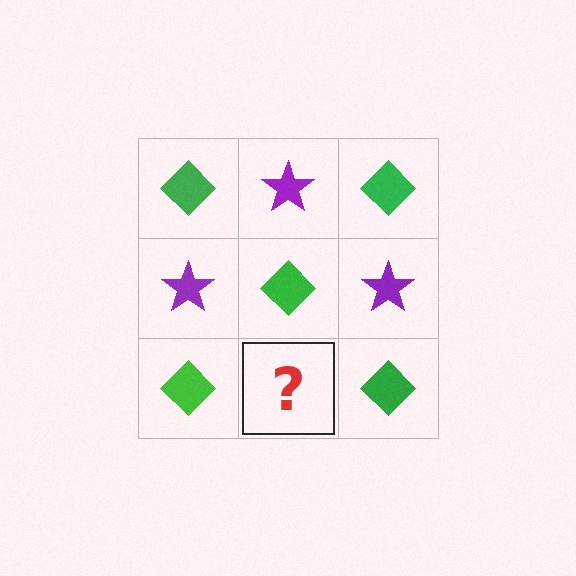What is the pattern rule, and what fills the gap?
The rule is that it alternates green diamond and purple star in a checkerboard pattern. The gap should be filled with a purple star.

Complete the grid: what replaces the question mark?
The question mark should be replaced with a purple star.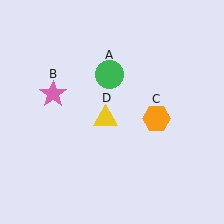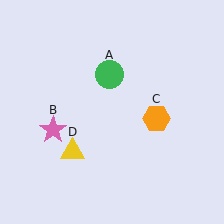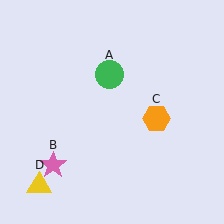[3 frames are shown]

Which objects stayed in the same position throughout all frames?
Green circle (object A) and orange hexagon (object C) remained stationary.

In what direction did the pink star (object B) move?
The pink star (object B) moved down.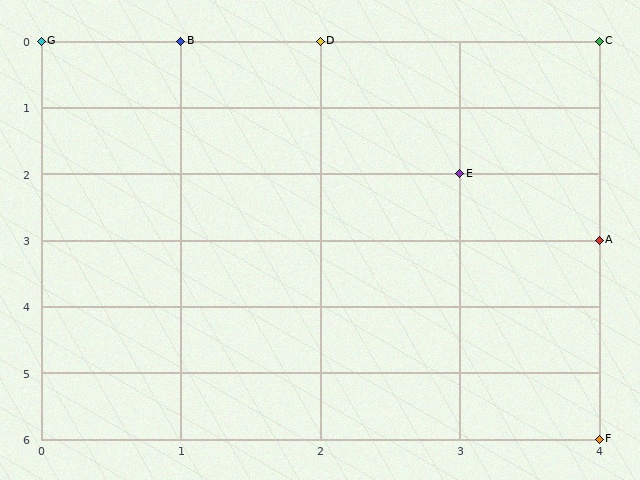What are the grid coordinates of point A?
Point A is at grid coordinates (4, 3).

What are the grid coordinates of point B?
Point B is at grid coordinates (1, 0).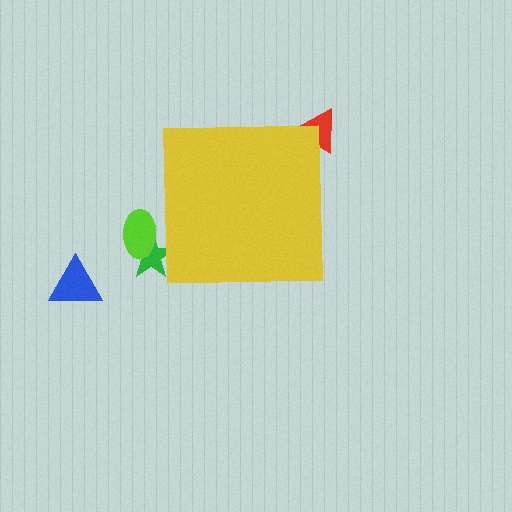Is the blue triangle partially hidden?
No, the blue triangle is fully visible.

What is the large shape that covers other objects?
A yellow square.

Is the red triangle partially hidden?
Yes, the red triangle is partially hidden behind the yellow square.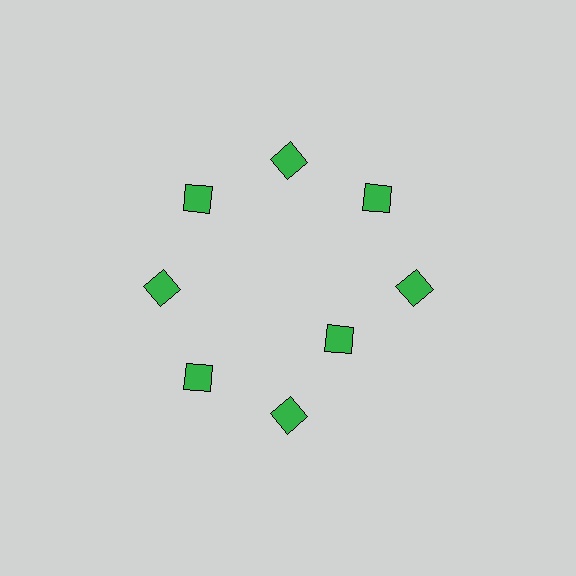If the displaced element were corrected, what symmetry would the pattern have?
It would have 8-fold rotational symmetry — the pattern would map onto itself every 45 degrees.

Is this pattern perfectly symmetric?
No. The 8 green diamonds are arranged in a ring, but one element near the 4 o'clock position is pulled inward toward the center, breaking the 8-fold rotational symmetry.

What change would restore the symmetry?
The symmetry would be restored by moving it outward, back onto the ring so that all 8 diamonds sit at equal angles and equal distance from the center.